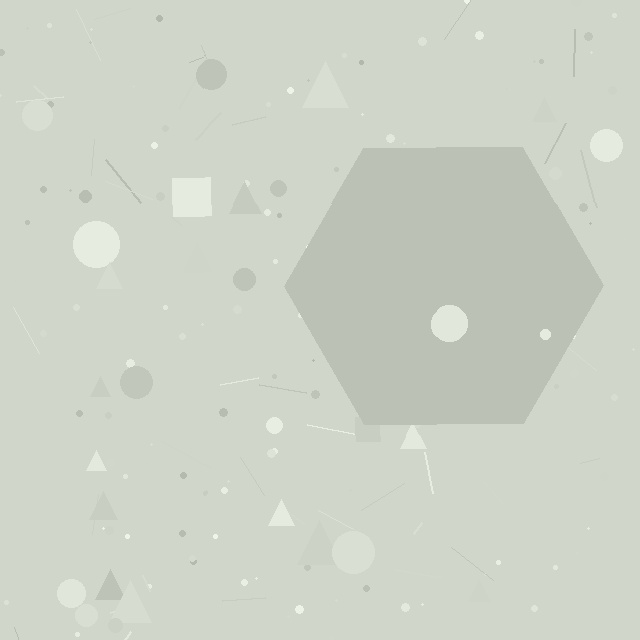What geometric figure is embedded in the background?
A hexagon is embedded in the background.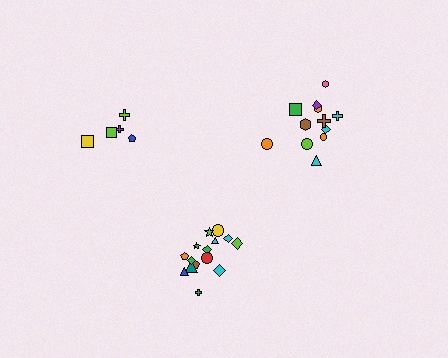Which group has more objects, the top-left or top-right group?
The top-right group.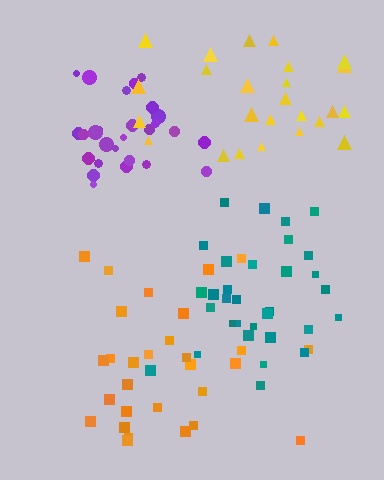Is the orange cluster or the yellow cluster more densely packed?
Yellow.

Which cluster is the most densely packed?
Purple.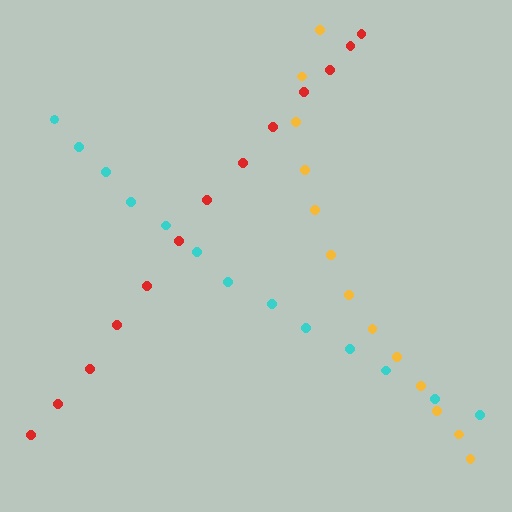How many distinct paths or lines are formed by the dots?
There are 3 distinct paths.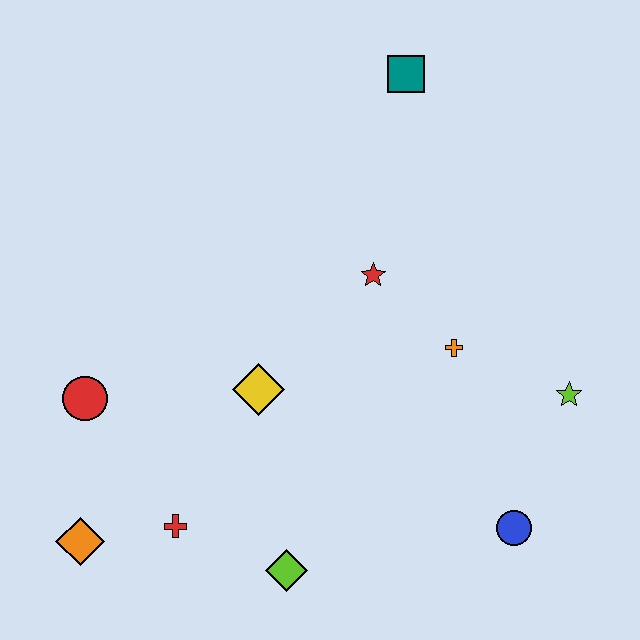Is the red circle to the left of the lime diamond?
Yes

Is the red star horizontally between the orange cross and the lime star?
No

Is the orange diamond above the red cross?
No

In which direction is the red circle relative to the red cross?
The red circle is above the red cross.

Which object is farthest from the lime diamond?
The teal square is farthest from the lime diamond.